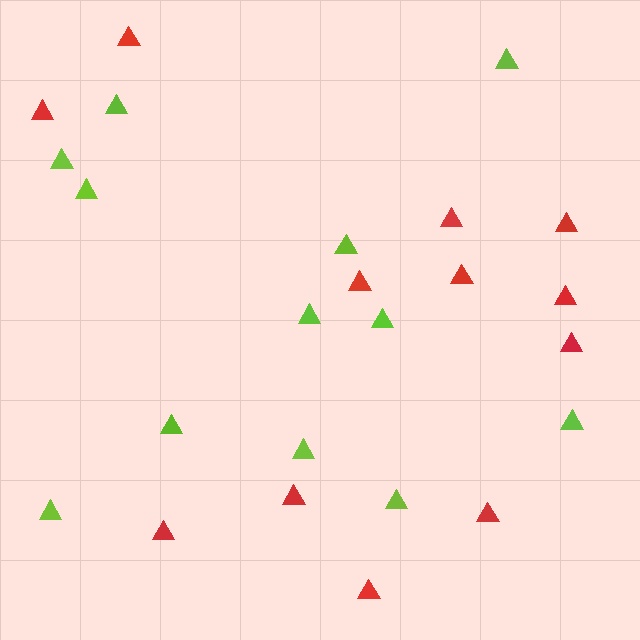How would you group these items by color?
There are 2 groups: one group of lime triangles (12) and one group of red triangles (12).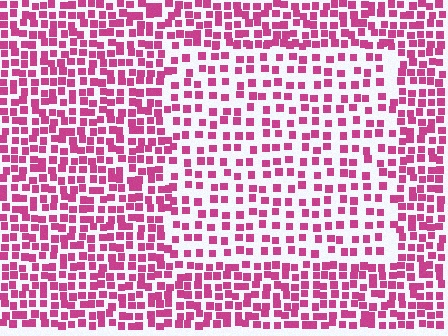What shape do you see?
I see a rectangle.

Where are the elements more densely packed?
The elements are more densely packed outside the rectangle boundary.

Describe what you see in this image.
The image contains small magenta elements arranged at two different densities. A rectangle-shaped region is visible where the elements are less densely packed than the surrounding area.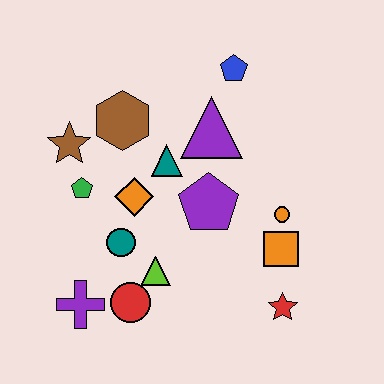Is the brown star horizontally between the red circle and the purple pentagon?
No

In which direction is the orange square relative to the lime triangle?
The orange square is to the right of the lime triangle.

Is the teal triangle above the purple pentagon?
Yes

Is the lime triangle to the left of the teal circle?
No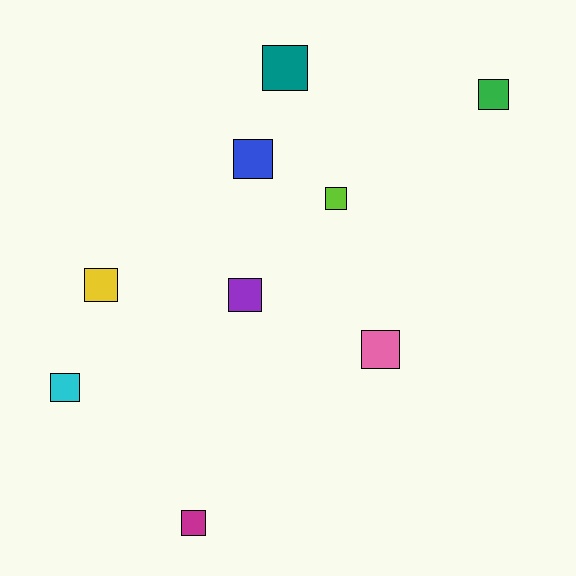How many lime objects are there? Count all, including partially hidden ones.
There is 1 lime object.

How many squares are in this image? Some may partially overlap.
There are 9 squares.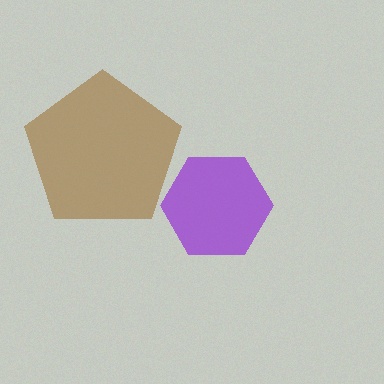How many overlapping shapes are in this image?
There are 2 overlapping shapes in the image.